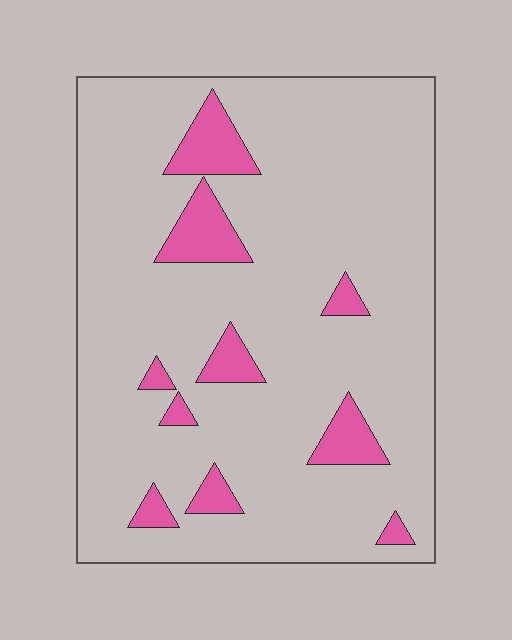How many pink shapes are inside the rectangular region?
10.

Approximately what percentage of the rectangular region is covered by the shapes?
Approximately 10%.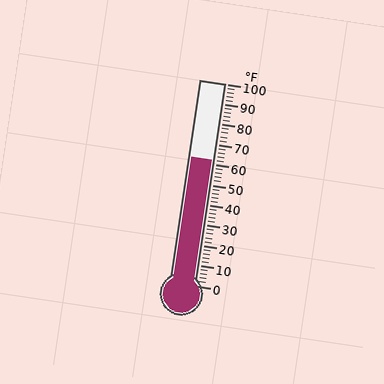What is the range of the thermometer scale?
The thermometer scale ranges from 0°F to 100°F.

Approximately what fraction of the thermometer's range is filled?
The thermometer is filled to approximately 60% of its range.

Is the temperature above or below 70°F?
The temperature is below 70°F.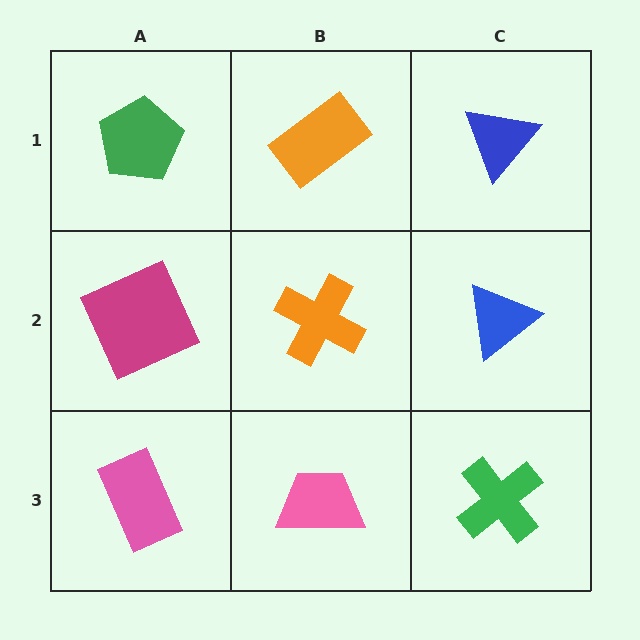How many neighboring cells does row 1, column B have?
3.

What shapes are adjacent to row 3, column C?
A blue triangle (row 2, column C), a pink trapezoid (row 3, column B).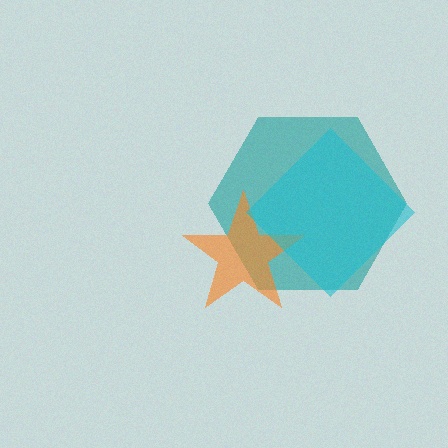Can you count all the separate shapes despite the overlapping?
Yes, there are 3 separate shapes.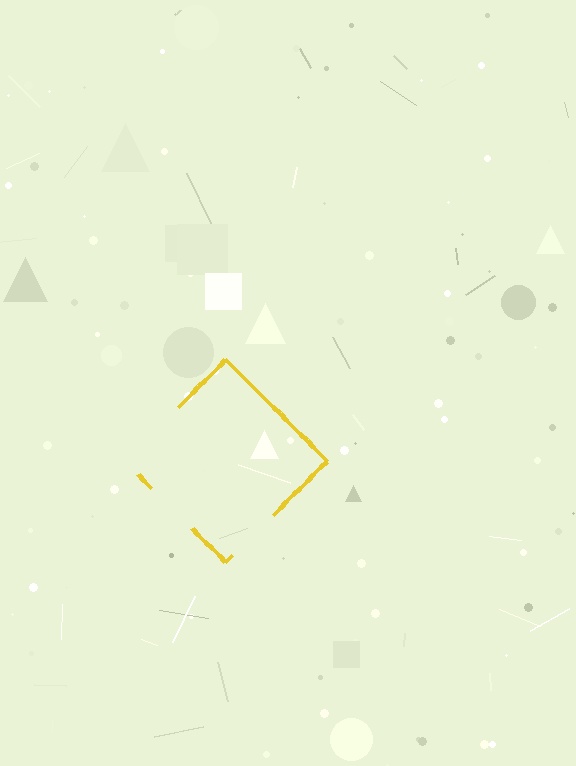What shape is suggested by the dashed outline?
The dashed outline suggests a diamond.